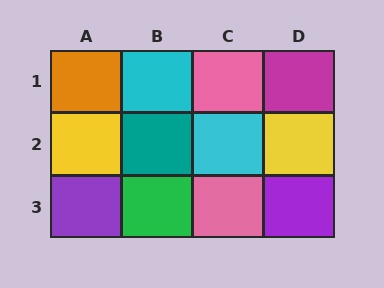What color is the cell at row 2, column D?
Yellow.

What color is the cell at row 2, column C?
Cyan.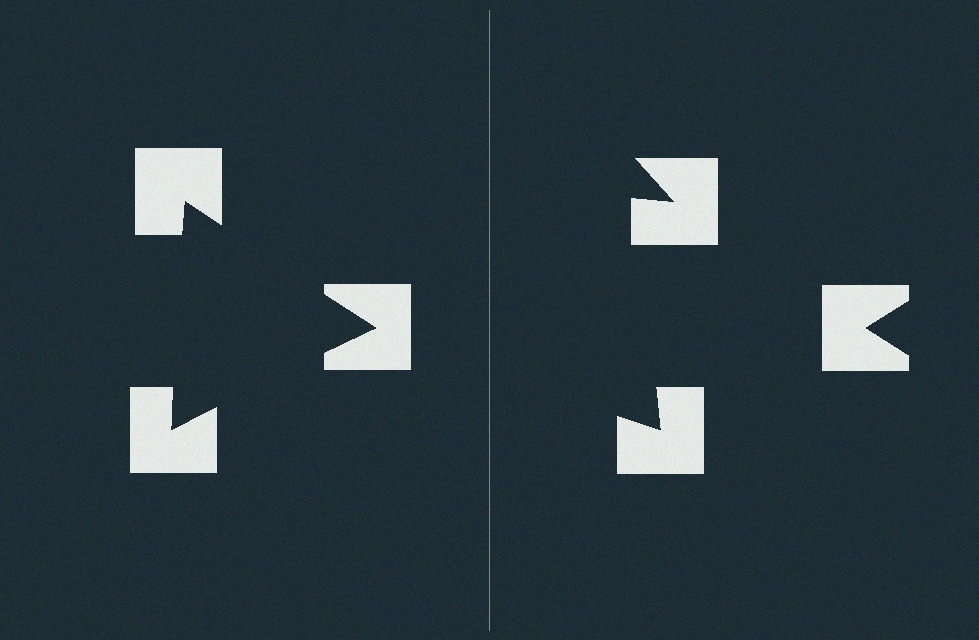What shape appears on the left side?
An illusory triangle.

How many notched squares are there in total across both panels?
6 — 3 on each side.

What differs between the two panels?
The notched squares are positioned identically on both sides; only the wedge orientations differ. On the left they align to a triangle; on the right they are misaligned.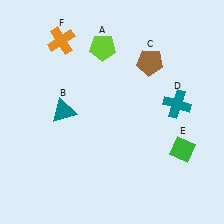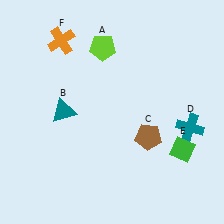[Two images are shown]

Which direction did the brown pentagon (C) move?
The brown pentagon (C) moved down.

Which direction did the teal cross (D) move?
The teal cross (D) moved down.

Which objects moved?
The objects that moved are: the brown pentagon (C), the teal cross (D).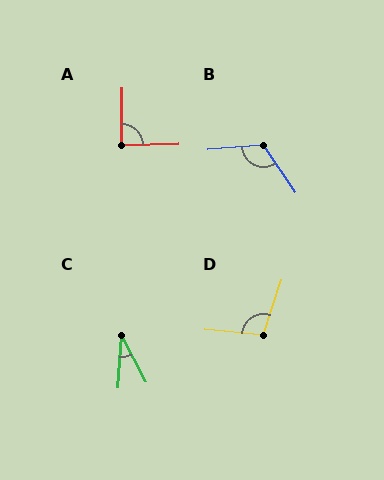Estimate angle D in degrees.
Approximately 104 degrees.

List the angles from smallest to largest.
C (32°), A (88°), D (104°), B (120°).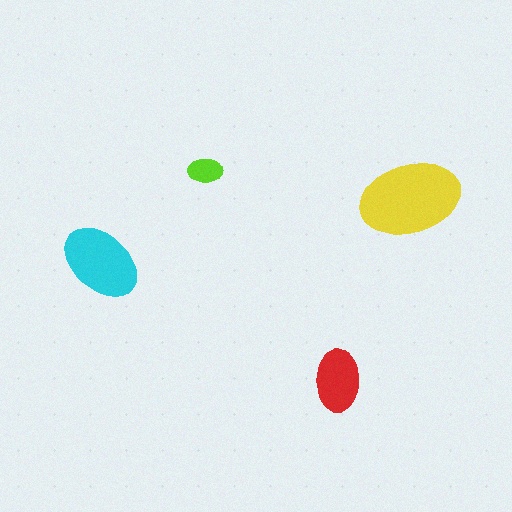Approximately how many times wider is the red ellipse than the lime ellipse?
About 2 times wider.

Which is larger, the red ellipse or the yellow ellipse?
The yellow one.